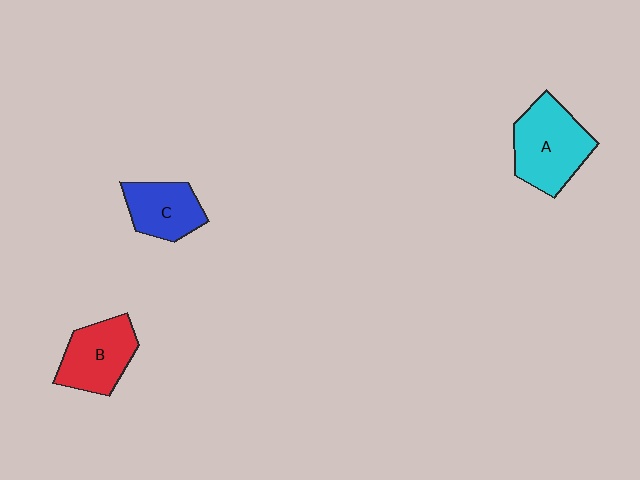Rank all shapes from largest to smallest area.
From largest to smallest: A (cyan), B (red), C (blue).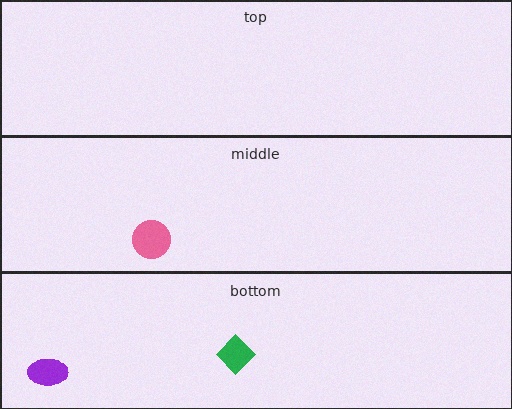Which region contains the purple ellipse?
The bottom region.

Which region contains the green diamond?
The bottom region.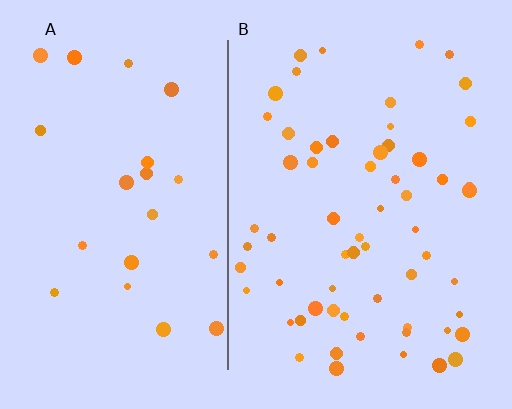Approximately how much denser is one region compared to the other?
Approximately 2.7× — region B over region A.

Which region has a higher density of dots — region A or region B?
B (the right).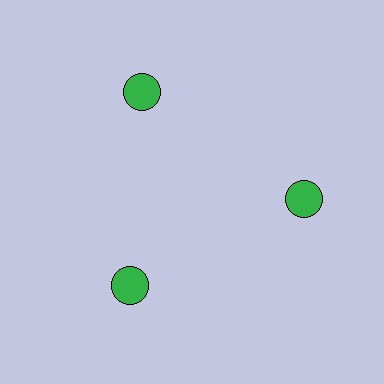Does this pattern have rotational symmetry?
Yes, this pattern has 3-fold rotational symmetry. It looks the same after rotating 120 degrees around the center.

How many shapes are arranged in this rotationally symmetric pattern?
There are 3 shapes, arranged in 3 groups of 1.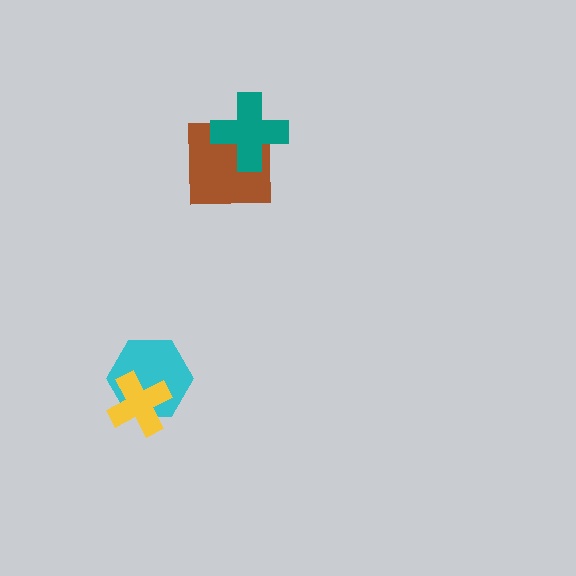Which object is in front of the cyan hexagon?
The yellow cross is in front of the cyan hexagon.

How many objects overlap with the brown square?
1 object overlaps with the brown square.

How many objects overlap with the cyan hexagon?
1 object overlaps with the cyan hexagon.